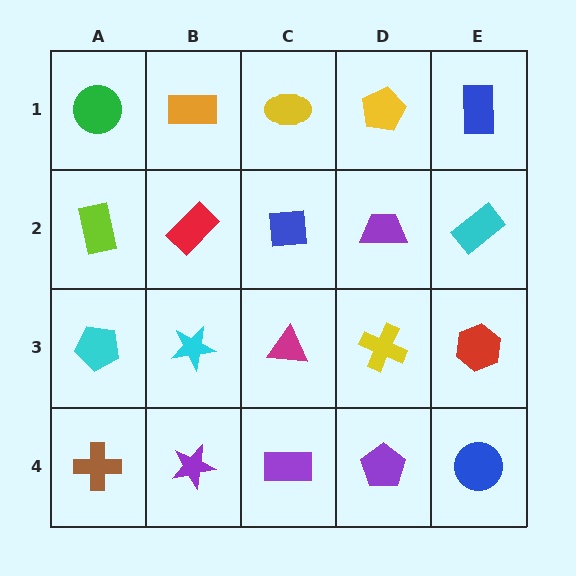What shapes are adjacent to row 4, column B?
A cyan star (row 3, column B), a brown cross (row 4, column A), a purple rectangle (row 4, column C).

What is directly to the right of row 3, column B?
A magenta triangle.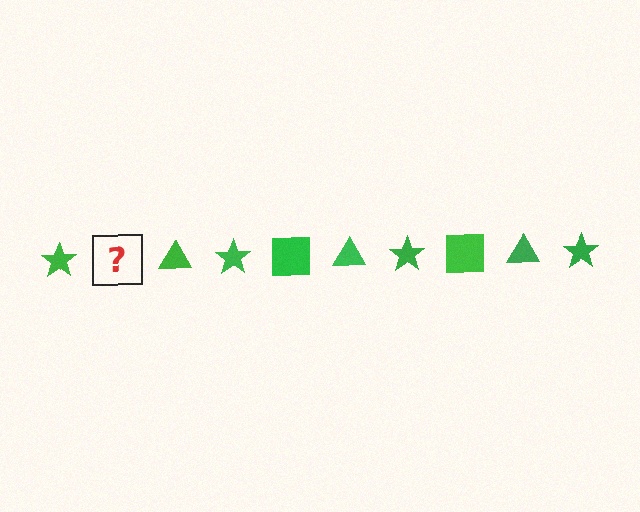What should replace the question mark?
The question mark should be replaced with a green square.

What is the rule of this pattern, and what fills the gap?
The rule is that the pattern cycles through star, square, triangle shapes in green. The gap should be filled with a green square.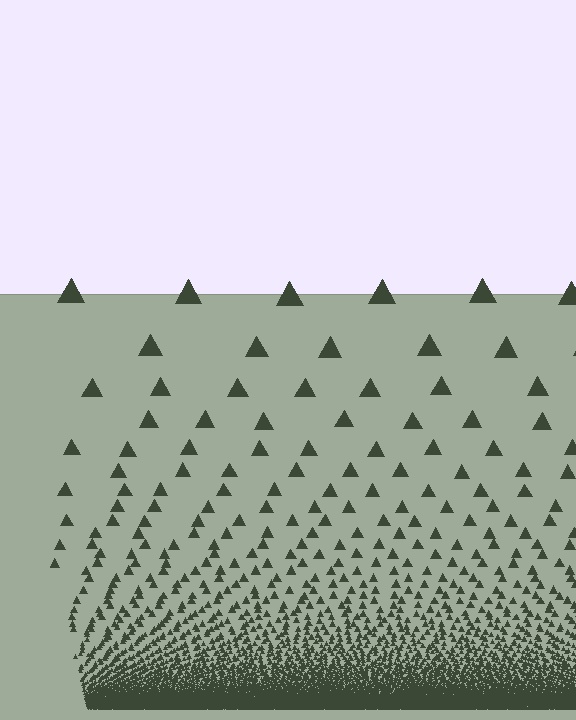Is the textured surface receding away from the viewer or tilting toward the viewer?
The surface appears to tilt toward the viewer. Texture elements get larger and sparser toward the top.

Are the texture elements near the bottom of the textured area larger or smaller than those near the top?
Smaller. The gradient is inverted — elements near the bottom are smaller and denser.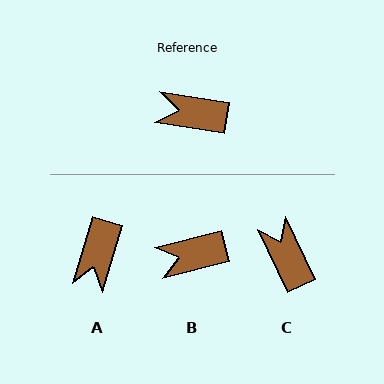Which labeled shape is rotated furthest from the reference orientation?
A, about 83 degrees away.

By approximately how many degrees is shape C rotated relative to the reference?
Approximately 56 degrees clockwise.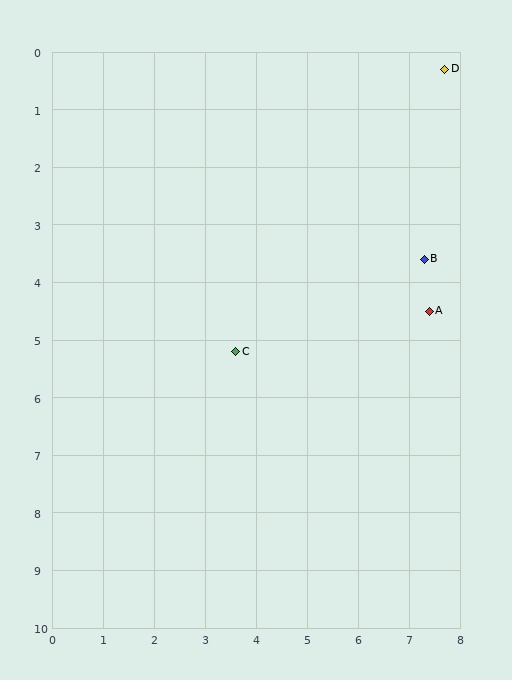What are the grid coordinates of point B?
Point B is at approximately (7.3, 3.6).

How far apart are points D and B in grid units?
Points D and B are about 3.3 grid units apart.